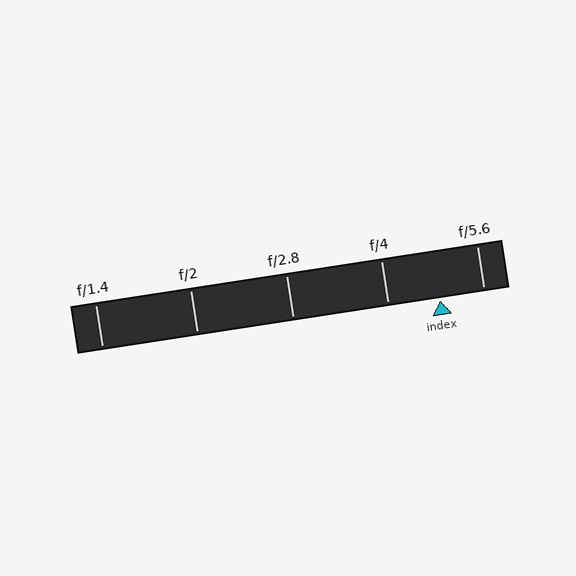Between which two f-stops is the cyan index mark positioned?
The index mark is between f/4 and f/5.6.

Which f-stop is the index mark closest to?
The index mark is closest to f/5.6.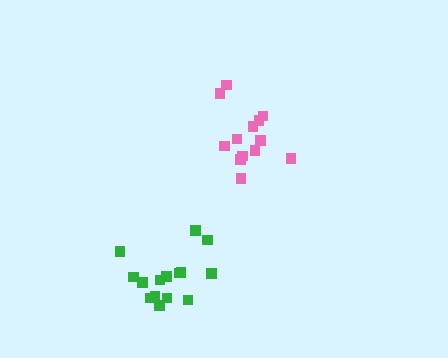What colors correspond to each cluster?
The clusters are colored: green, pink.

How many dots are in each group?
Group 1: 15 dots, Group 2: 13 dots (28 total).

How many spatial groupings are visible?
There are 2 spatial groupings.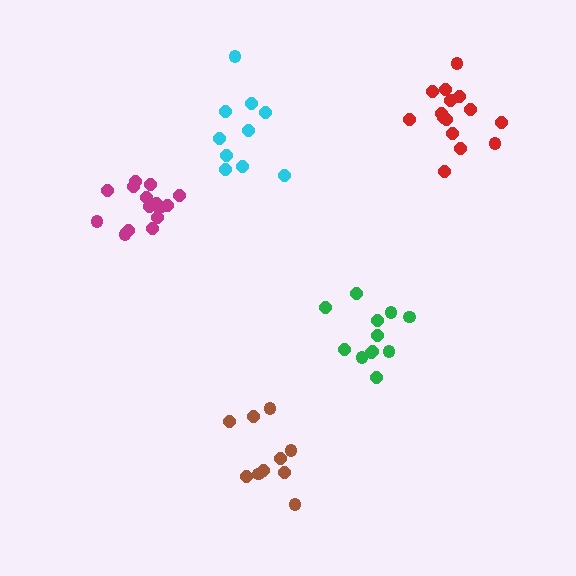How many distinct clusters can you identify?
There are 5 distinct clusters.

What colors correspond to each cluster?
The clusters are colored: cyan, green, magenta, brown, red.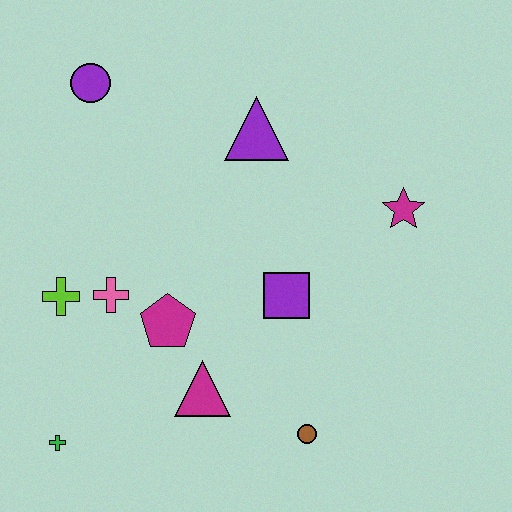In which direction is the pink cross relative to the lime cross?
The pink cross is to the right of the lime cross.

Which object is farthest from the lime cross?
The magenta star is farthest from the lime cross.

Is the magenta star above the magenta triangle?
Yes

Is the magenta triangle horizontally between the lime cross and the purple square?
Yes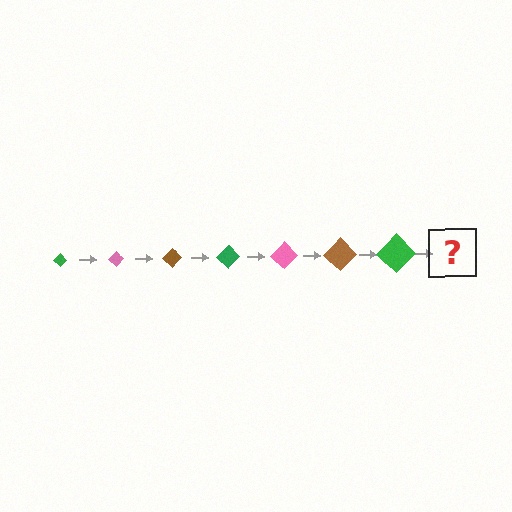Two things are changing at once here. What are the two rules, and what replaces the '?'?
The two rules are that the diamond grows larger each step and the color cycles through green, pink, and brown. The '?' should be a pink diamond, larger than the previous one.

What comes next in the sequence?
The next element should be a pink diamond, larger than the previous one.